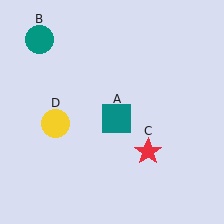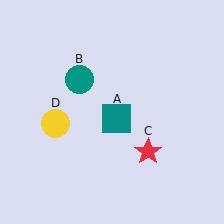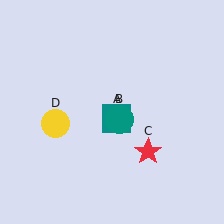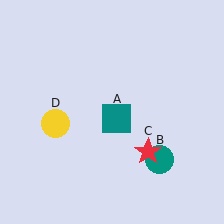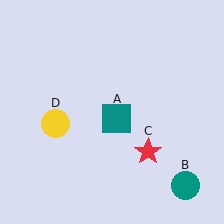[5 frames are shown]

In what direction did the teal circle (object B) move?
The teal circle (object B) moved down and to the right.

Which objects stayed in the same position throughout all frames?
Teal square (object A) and red star (object C) and yellow circle (object D) remained stationary.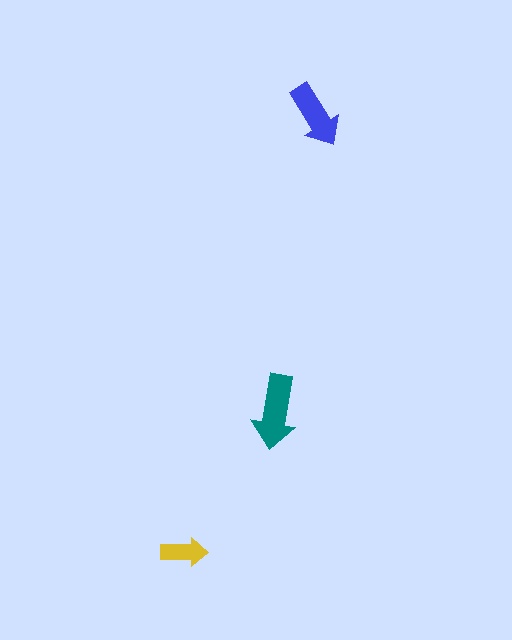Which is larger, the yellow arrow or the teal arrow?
The teal one.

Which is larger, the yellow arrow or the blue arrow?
The blue one.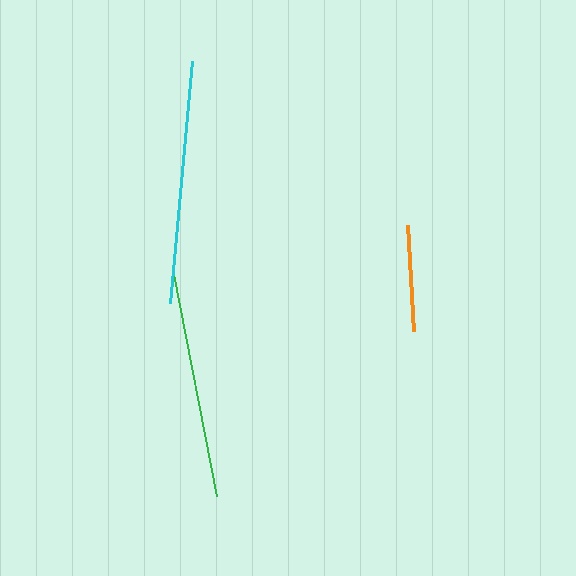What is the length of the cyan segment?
The cyan segment is approximately 243 pixels long.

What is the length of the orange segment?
The orange segment is approximately 106 pixels long.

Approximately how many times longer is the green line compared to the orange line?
The green line is approximately 2.1 times the length of the orange line.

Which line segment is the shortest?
The orange line is the shortest at approximately 106 pixels.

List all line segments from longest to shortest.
From longest to shortest: cyan, green, orange.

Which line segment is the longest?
The cyan line is the longest at approximately 243 pixels.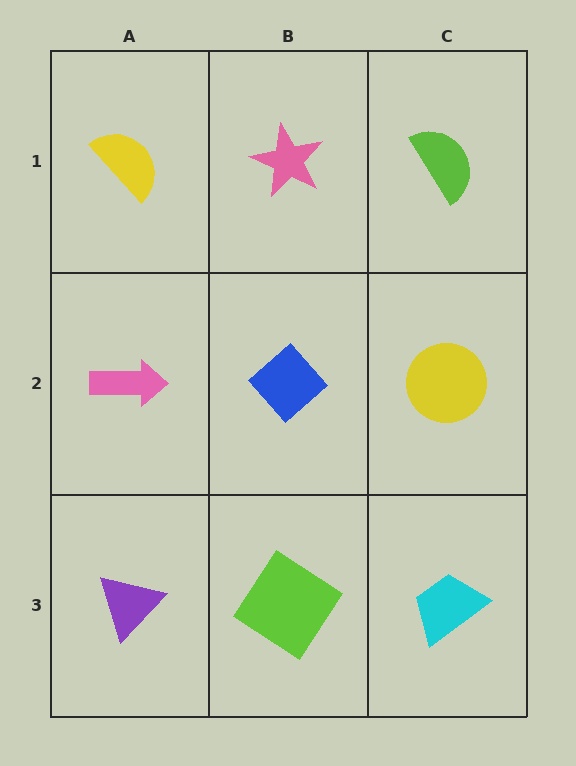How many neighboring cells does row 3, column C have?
2.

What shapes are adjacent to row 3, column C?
A yellow circle (row 2, column C), a lime diamond (row 3, column B).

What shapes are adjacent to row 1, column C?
A yellow circle (row 2, column C), a pink star (row 1, column B).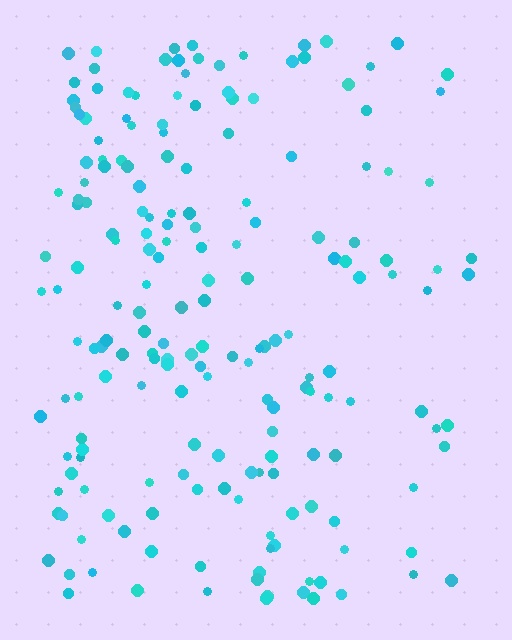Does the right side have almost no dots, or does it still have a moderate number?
Still a moderate number, just noticeably fewer than the left.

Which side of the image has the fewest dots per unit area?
The right.